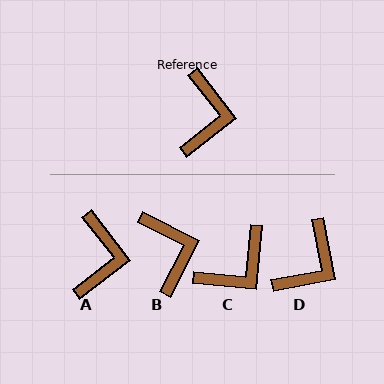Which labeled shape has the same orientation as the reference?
A.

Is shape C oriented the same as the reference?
No, it is off by about 43 degrees.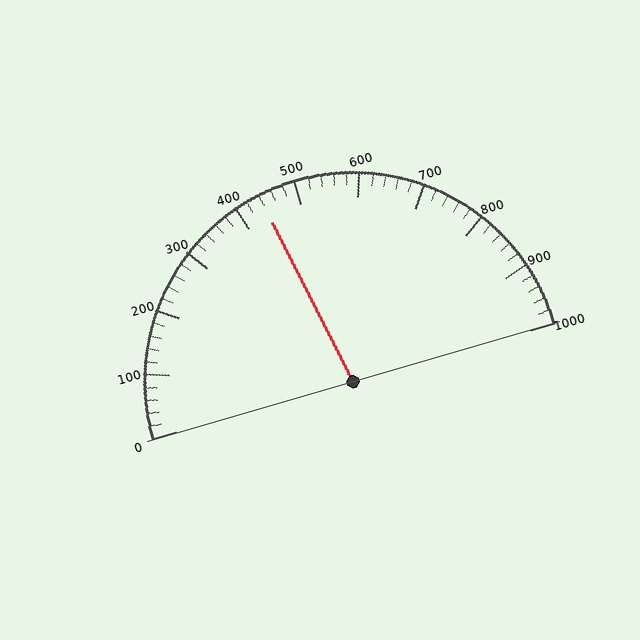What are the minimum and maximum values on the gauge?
The gauge ranges from 0 to 1000.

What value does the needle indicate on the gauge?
The needle indicates approximately 440.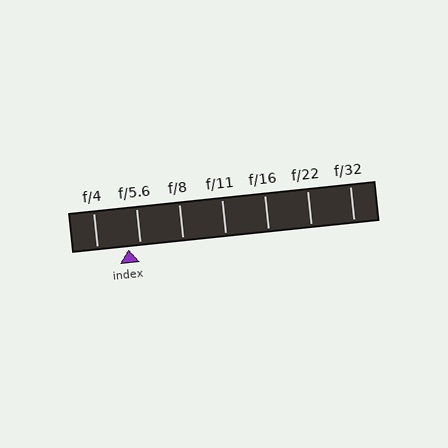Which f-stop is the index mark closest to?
The index mark is closest to f/5.6.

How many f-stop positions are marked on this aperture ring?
There are 7 f-stop positions marked.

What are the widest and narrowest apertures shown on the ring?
The widest aperture shown is f/4 and the narrowest is f/32.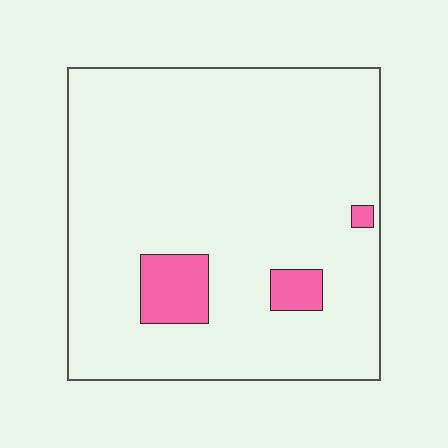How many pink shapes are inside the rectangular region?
3.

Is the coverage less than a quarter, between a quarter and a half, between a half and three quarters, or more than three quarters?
Less than a quarter.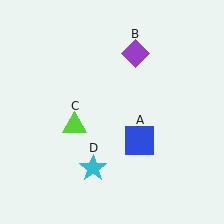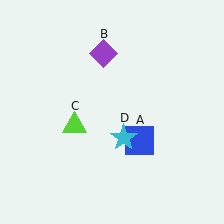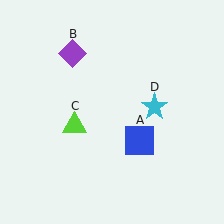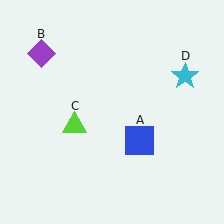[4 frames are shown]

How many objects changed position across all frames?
2 objects changed position: purple diamond (object B), cyan star (object D).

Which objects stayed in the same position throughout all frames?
Blue square (object A) and lime triangle (object C) remained stationary.